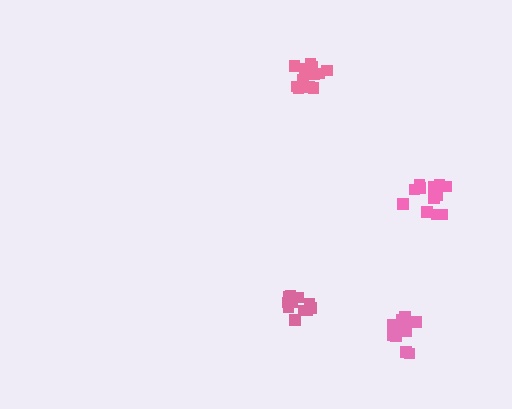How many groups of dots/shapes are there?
There are 4 groups.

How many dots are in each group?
Group 1: 13 dots, Group 2: 12 dots, Group 3: 13 dots, Group 4: 14 dots (52 total).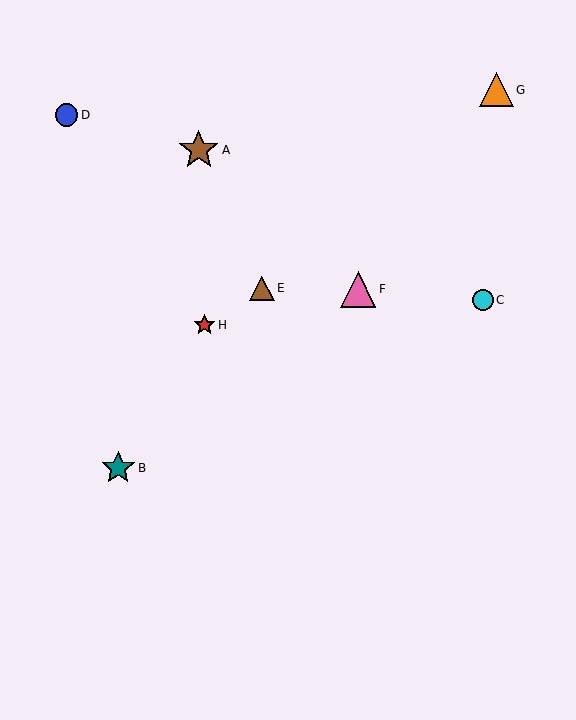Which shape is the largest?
The brown star (labeled A) is the largest.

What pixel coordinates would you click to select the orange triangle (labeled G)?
Click at (497, 90) to select the orange triangle G.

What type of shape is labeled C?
Shape C is a cyan circle.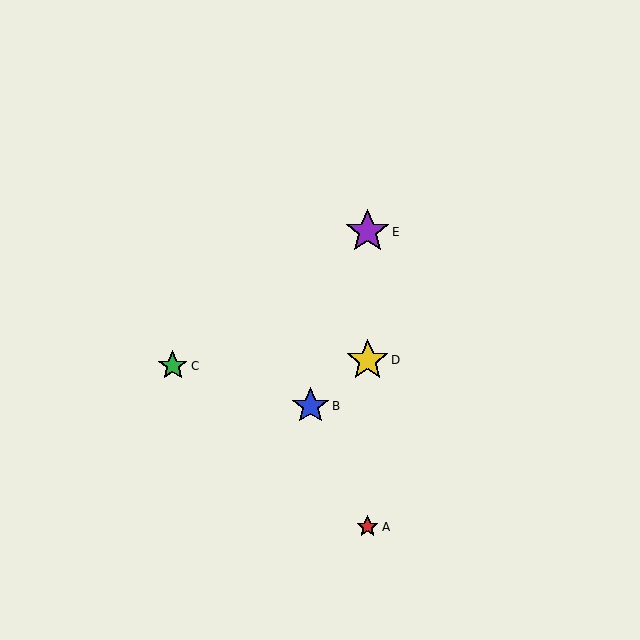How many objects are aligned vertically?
3 objects (A, D, E) are aligned vertically.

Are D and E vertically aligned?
Yes, both are at x≈368.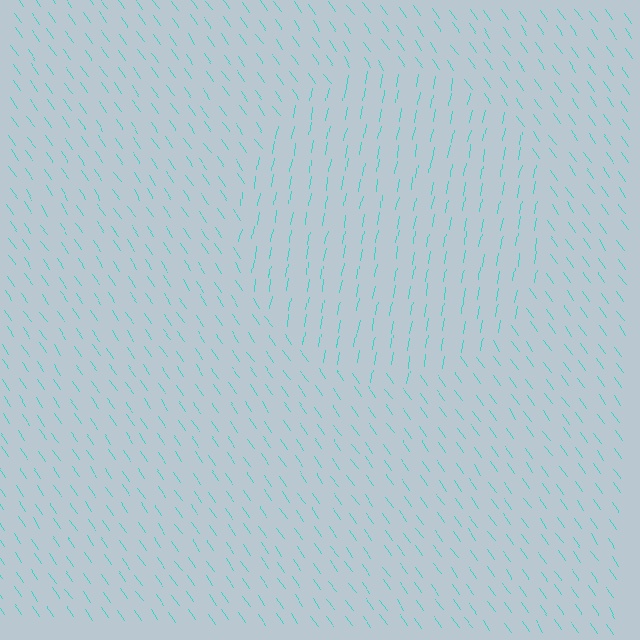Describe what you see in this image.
The image is filled with small cyan line segments. A circle region in the image has lines oriented differently from the surrounding lines, creating a visible texture boundary.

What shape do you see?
I see a circle.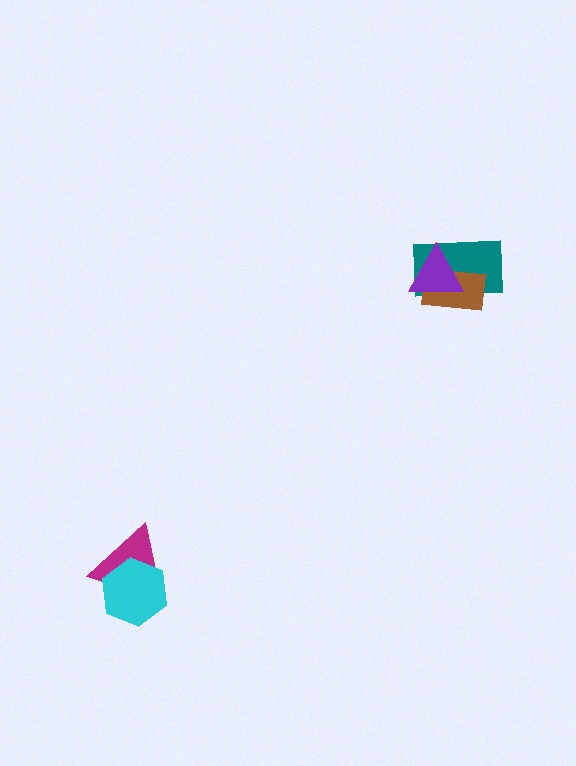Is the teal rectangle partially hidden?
Yes, it is partially covered by another shape.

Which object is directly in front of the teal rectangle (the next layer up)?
The brown rectangle is directly in front of the teal rectangle.